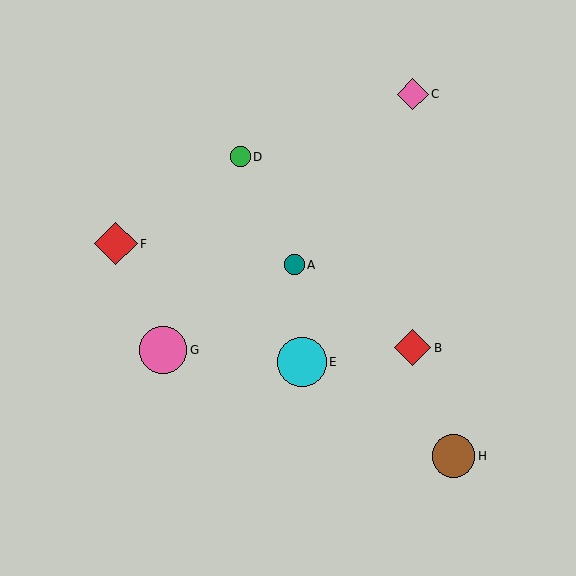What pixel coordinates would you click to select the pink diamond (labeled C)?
Click at (413, 94) to select the pink diamond C.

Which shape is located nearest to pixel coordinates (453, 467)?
The brown circle (labeled H) at (454, 456) is nearest to that location.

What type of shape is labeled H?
Shape H is a brown circle.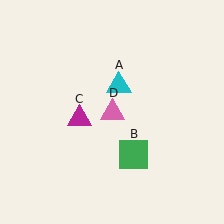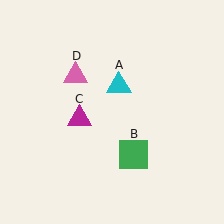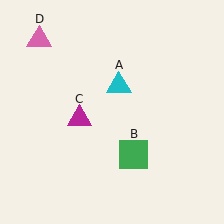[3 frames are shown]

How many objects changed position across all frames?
1 object changed position: pink triangle (object D).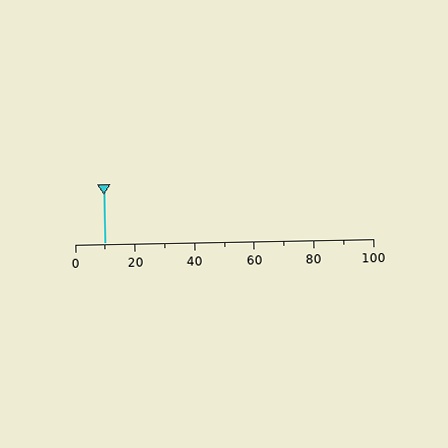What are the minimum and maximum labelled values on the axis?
The axis runs from 0 to 100.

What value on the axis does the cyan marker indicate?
The marker indicates approximately 10.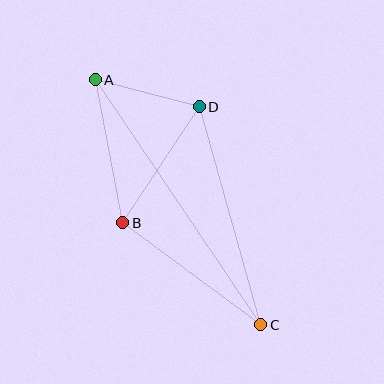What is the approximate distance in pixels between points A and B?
The distance between A and B is approximately 146 pixels.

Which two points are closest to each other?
Points A and D are closest to each other.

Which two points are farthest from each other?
Points A and C are farthest from each other.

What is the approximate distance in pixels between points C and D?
The distance between C and D is approximately 227 pixels.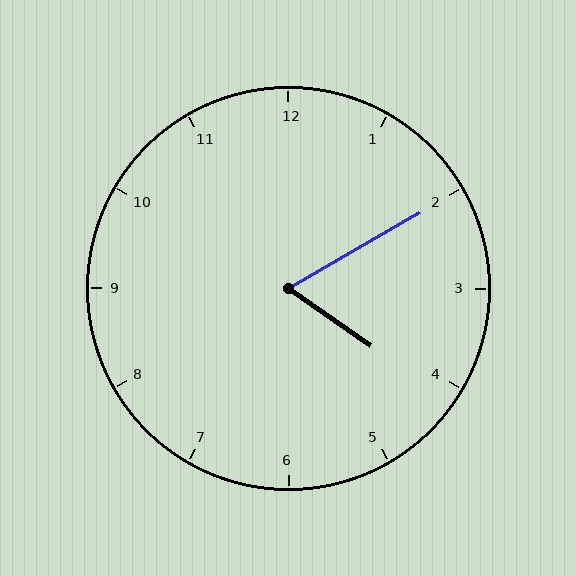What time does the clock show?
4:10.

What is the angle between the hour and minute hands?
Approximately 65 degrees.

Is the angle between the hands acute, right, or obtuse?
It is acute.